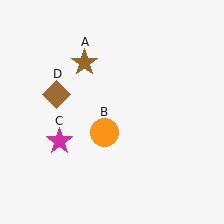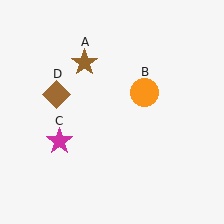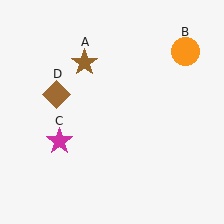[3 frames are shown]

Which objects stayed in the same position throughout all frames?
Brown star (object A) and magenta star (object C) and brown diamond (object D) remained stationary.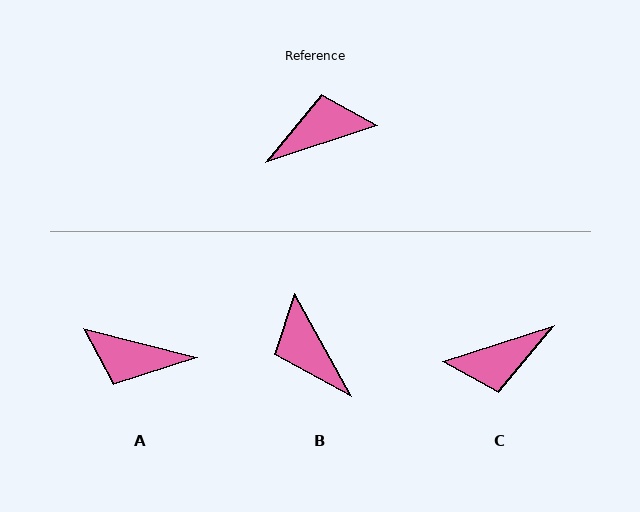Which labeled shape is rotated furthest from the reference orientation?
C, about 179 degrees away.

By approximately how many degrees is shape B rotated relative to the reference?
Approximately 101 degrees counter-clockwise.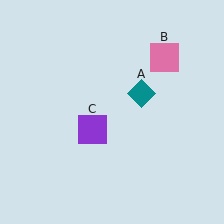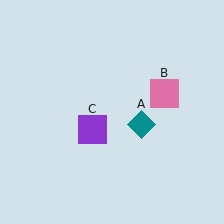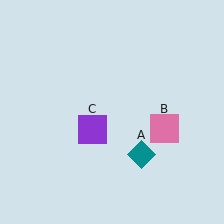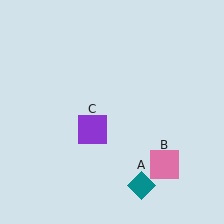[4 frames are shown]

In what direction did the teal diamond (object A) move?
The teal diamond (object A) moved down.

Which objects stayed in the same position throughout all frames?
Purple square (object C) remained stationary.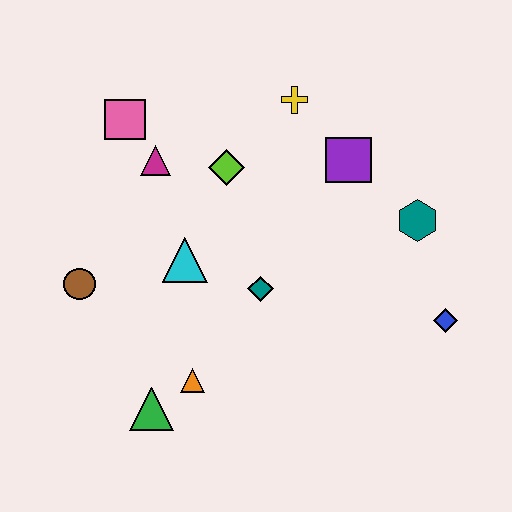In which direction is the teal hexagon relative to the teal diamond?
The teal hexagon is to the right of the teal diamond.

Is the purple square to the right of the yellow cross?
Yes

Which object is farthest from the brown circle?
The blue diamond is farthest from the brown circle.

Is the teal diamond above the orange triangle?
Yes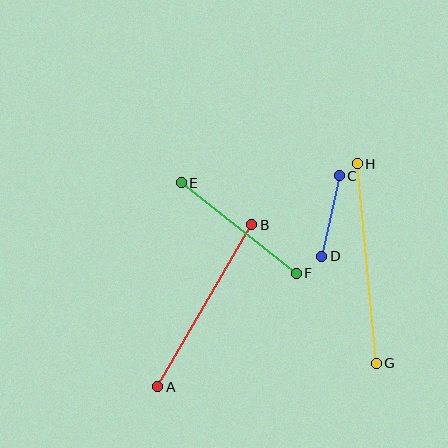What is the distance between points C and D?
The distance is approximately 82 pixels.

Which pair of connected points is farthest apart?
Points G and H are farthest apart.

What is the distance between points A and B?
The distance is approximately 187 pixels.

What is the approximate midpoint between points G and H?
The midpoint is at approximately (367, 264) pixels.